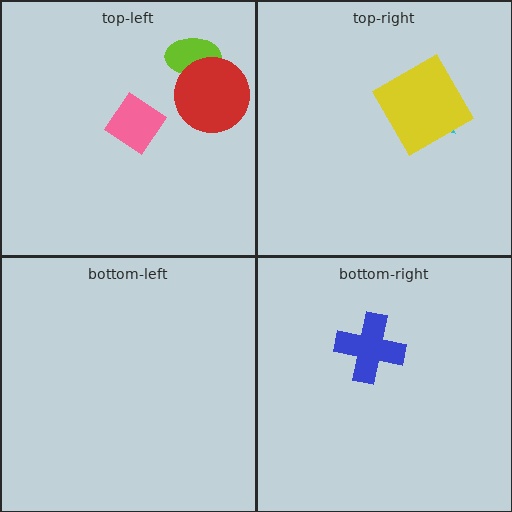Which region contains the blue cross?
The bottom-right region.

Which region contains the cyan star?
The top-right region.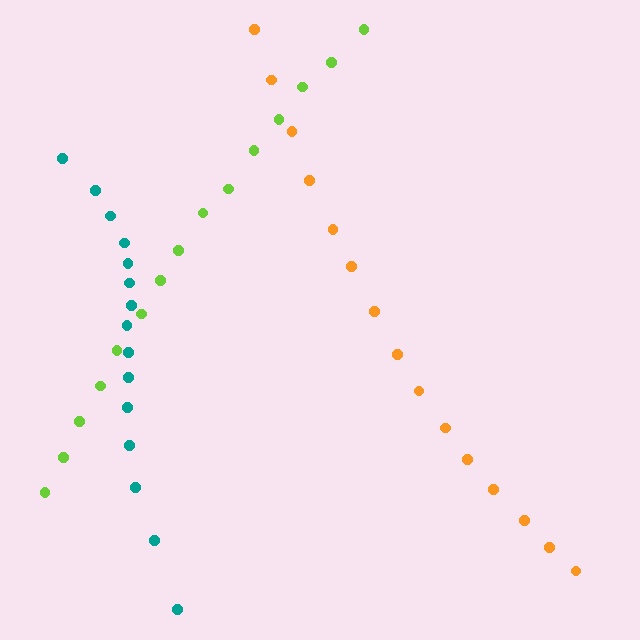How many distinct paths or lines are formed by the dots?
There are 3 distinct paths.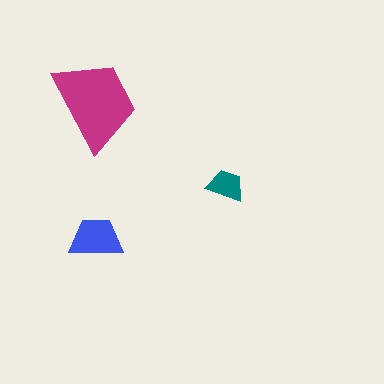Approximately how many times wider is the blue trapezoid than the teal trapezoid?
About 1.5 times wider.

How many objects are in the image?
There are 3 objects in the image.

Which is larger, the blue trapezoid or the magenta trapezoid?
The magenta one.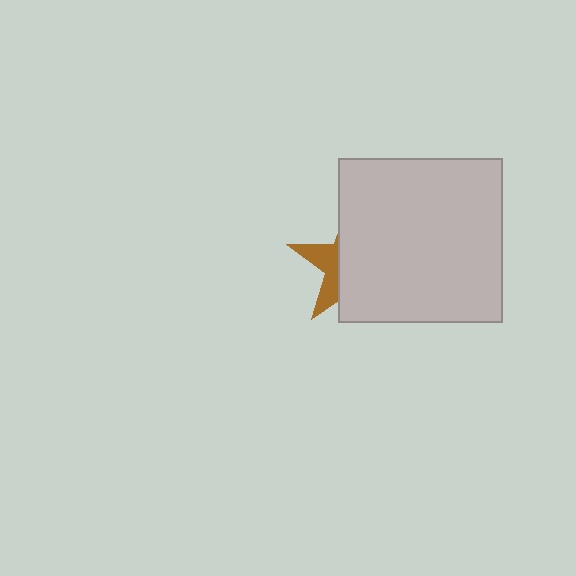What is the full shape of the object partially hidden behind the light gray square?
The partially hidden object is a brown star.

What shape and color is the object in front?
The object in front is a light gray square.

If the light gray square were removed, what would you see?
You would see the complete brown star.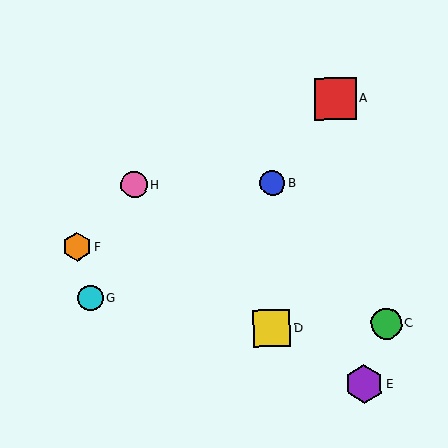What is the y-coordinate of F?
Object F is at y≈247.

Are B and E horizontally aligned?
No, B is at y≈183 and E is at y≈384.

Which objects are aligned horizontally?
Objects B, H are aligned horizontally.